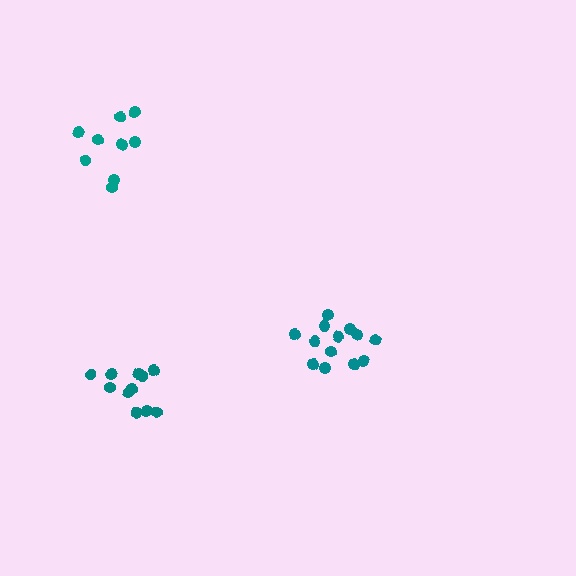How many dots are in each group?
Group 1: 11 dots, Group 2: 13 dots, Group 3: 9 dots (33 total).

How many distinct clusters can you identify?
There are 3 distinct clusters.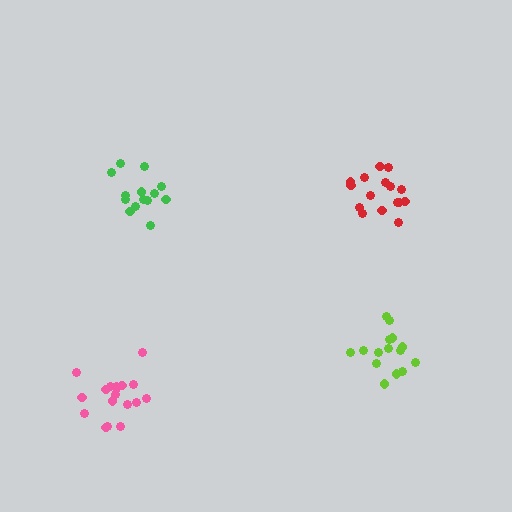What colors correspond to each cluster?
The clusters are colored: green, red, pink, lime.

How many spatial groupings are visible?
There are 4 spatial groupings.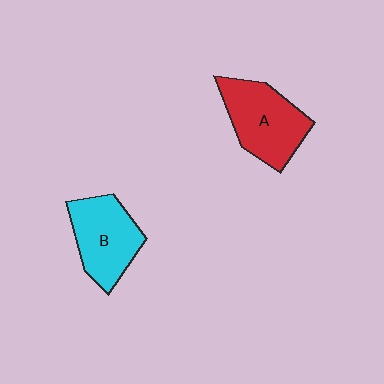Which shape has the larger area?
Shape A (red).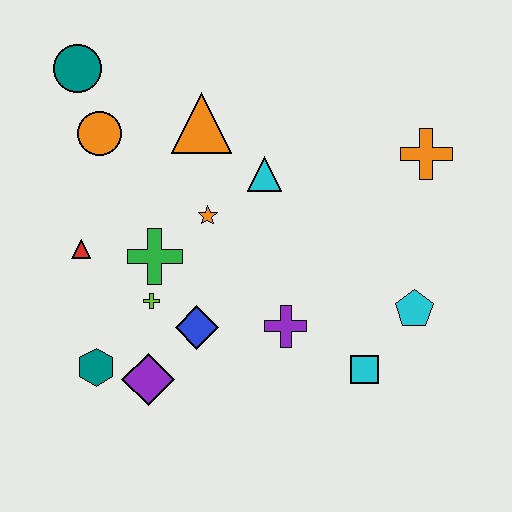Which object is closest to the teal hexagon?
The purple diamond is closest to the teal hexagon.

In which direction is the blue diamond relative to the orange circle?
The blue diamond is below the orange circle.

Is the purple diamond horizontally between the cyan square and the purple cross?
No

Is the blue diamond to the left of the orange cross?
Yes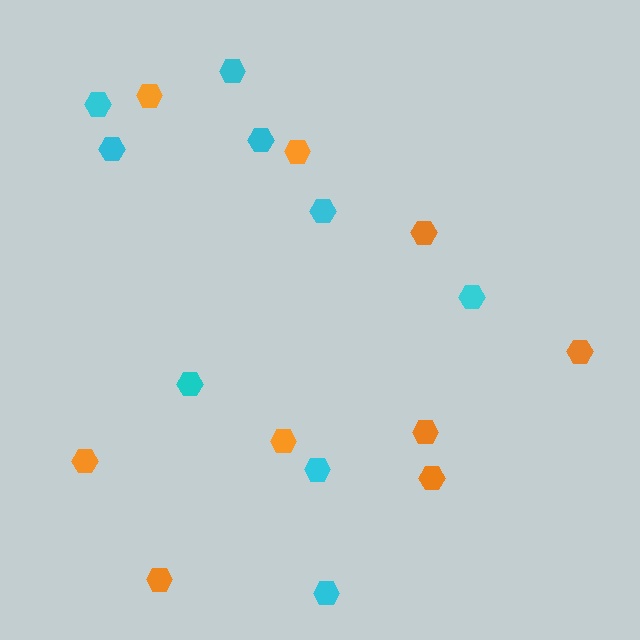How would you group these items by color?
There are 2 groups: one group of orange hexagons (9) and one group of cyan hexagons (9).